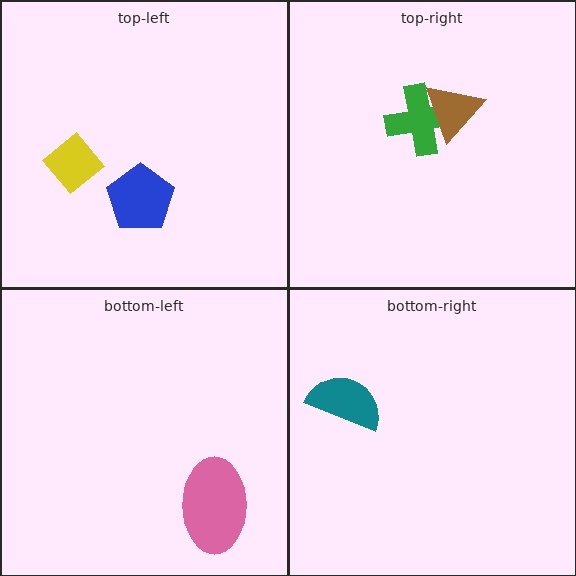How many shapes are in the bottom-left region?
1.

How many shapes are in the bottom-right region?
1.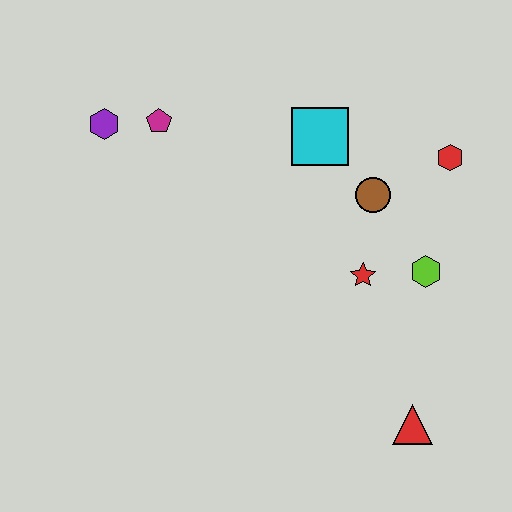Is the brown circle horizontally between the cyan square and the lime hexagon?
Yes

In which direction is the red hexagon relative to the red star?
The red hexagon is above the red star.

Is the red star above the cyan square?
No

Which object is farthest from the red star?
The purple hexagon is farthest from the red star.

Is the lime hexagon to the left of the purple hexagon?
No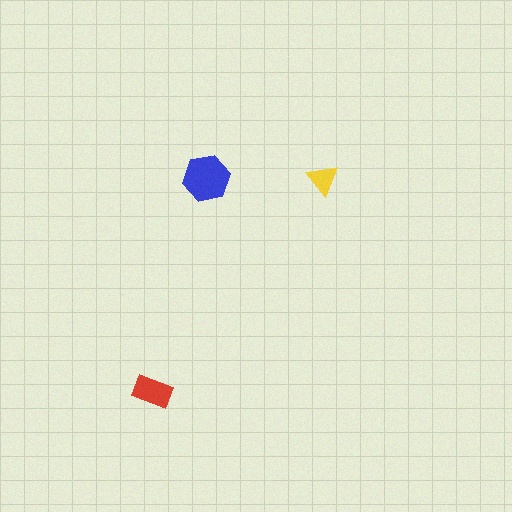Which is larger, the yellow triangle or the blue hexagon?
The blue hexagon.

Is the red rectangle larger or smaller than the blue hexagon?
Smaller.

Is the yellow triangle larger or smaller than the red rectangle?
Smaller.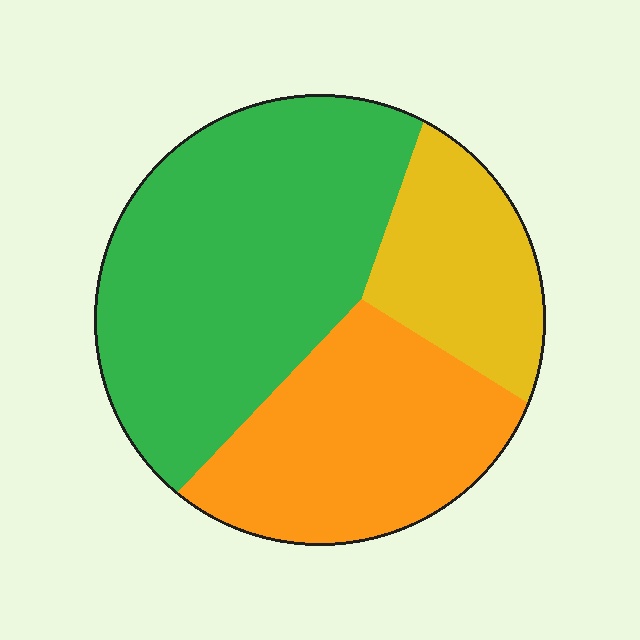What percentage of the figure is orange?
Orange covers 31% of the figure.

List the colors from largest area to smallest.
From largest to smallest: green, orange, yellow.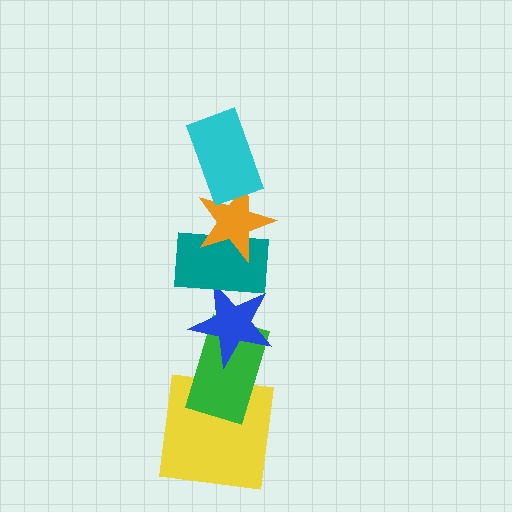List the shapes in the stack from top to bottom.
From top to bottom: the cyan rectangle, the orange star, the teal rectangle, the blue star, the green rectangle, the yellow square.